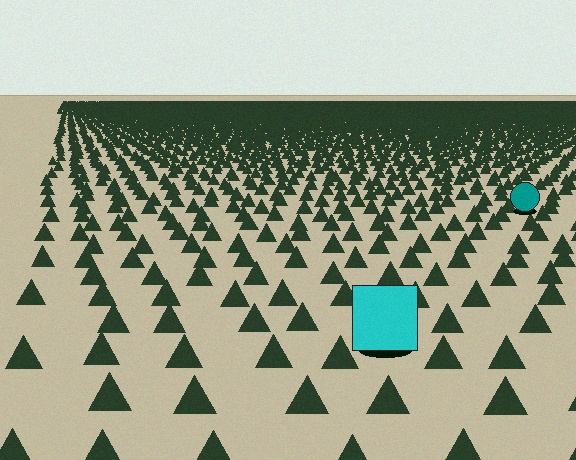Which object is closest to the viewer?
The cyan square is closest. The texture marks near it are larger and more spread out.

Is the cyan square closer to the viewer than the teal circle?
Yes. The cyan square is closer — you can tell from the texture gradient: the ground texture is coarser near it.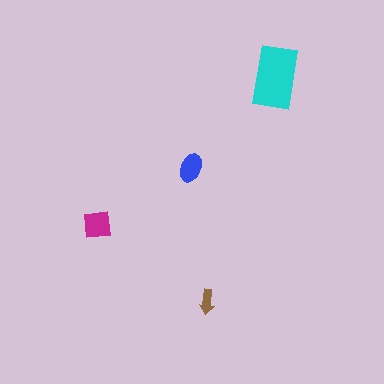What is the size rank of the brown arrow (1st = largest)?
4th.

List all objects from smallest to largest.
The brown arrow, the blue ellipse, the magenta square, the cyan rectangle.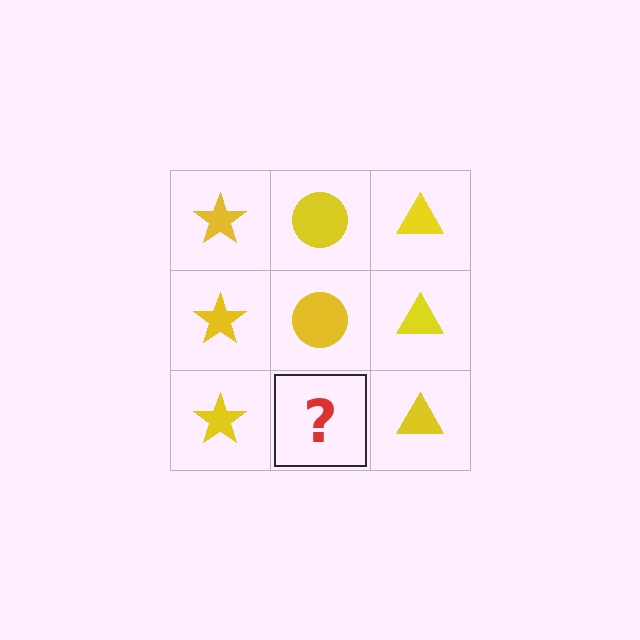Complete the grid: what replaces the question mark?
The question mark should be replaced with a yellow circle.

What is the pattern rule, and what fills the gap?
The rule is that each column has a consistent shape. The gap should be filled with a yellow circle.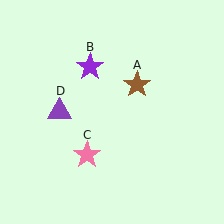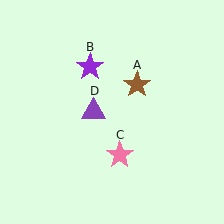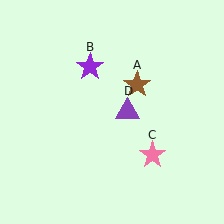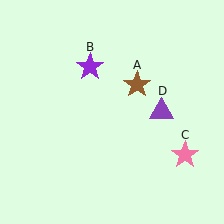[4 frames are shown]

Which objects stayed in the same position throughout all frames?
Brown star (object A) and purple star (object B) remained stationary.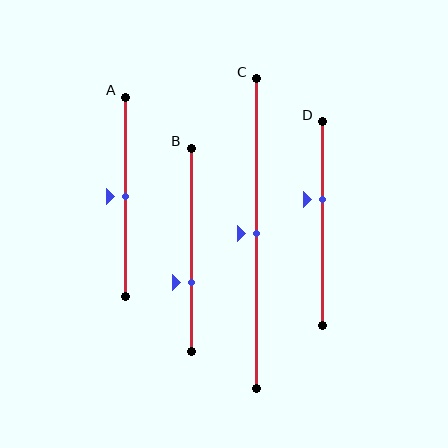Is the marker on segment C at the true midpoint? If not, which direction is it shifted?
Yes, the marker on segment C is at the true midpoint.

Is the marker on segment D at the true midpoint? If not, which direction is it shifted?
No, the marker on segment D is shifted upward by about 12% of the segment length.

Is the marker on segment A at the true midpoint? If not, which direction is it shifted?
Yes, the marker on segment A is at the true midpoint.